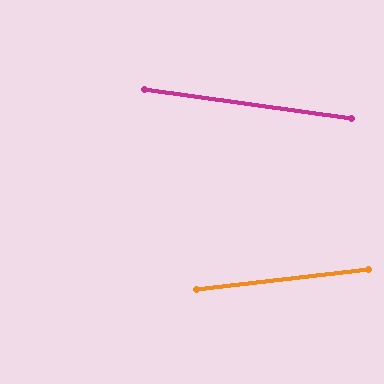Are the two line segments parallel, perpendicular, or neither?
Neither parallel nor perpendicular — they differ by about 15°.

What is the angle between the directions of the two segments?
Approximately 15 degrees.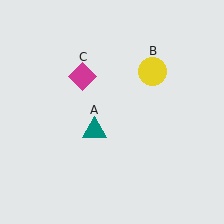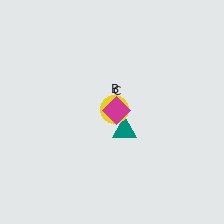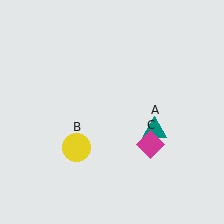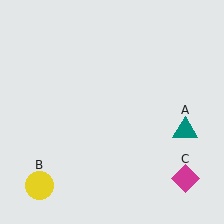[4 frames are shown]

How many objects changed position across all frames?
3 objects changed position: teal triangle (object A), yellow circle (object B), magenta diamond (object C).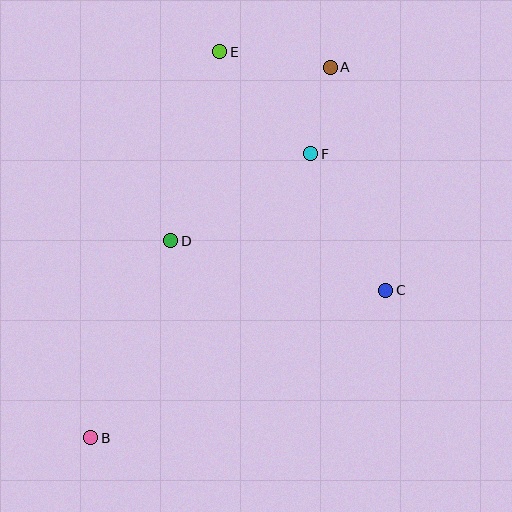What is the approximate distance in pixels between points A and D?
The distance between A and D is approximately 236 pixels.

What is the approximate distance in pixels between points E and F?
The distance between E and F is approximately 136 pixels.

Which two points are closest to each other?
Points A and F are closest to each other.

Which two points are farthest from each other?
Points A and B are farthest from each other.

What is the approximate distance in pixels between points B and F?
The distance between B and F is approximately 359 pixels.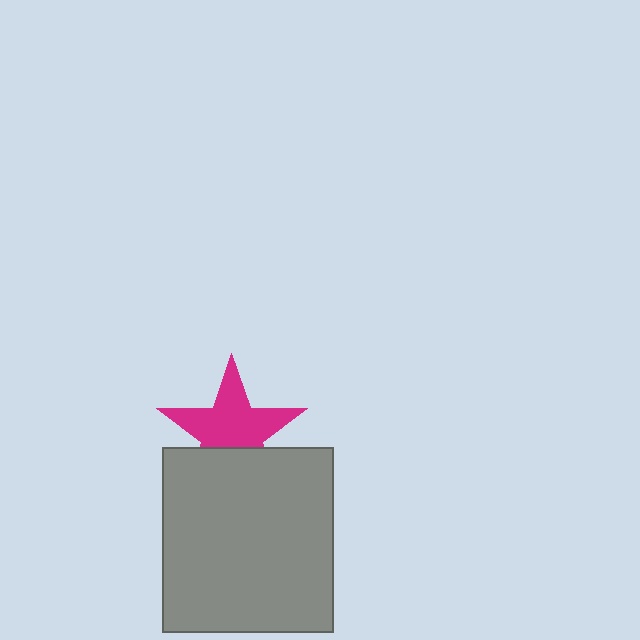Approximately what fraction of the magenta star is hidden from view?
Roughly 32% of the magenta star is hidden behind the gray rectangle.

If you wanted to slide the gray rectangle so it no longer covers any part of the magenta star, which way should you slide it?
Slide it down — that is the most direct way to separate the two shapes.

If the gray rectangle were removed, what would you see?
You would see the complete magenta star.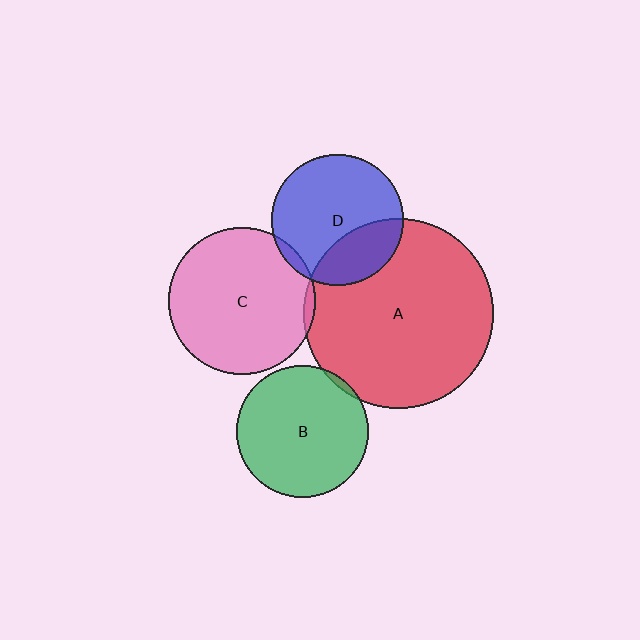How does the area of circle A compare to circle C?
Approximately 1.7 times.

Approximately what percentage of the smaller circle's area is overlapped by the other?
Approximately 5%.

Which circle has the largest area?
Circle A (red).